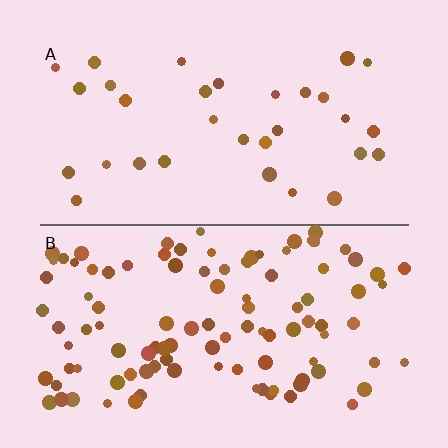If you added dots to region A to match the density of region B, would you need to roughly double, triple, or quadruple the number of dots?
Approximately triple.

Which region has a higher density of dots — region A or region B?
B (the bottom).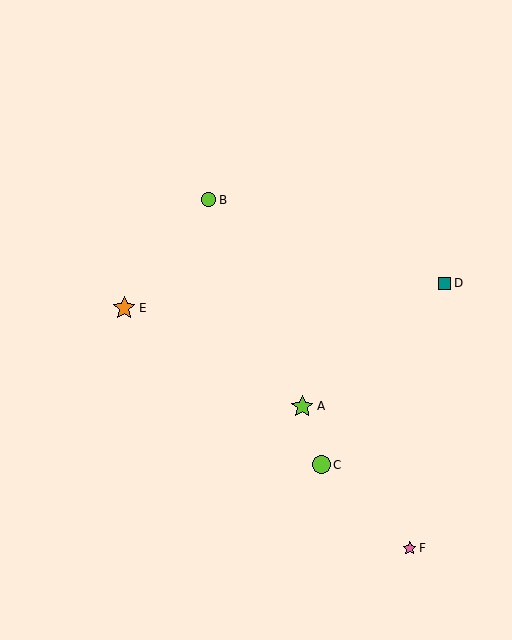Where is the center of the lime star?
The center of the lime star is at (302, 406).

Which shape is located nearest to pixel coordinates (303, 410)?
The lime star (labeled A) at (302, 406) is nearest to that location.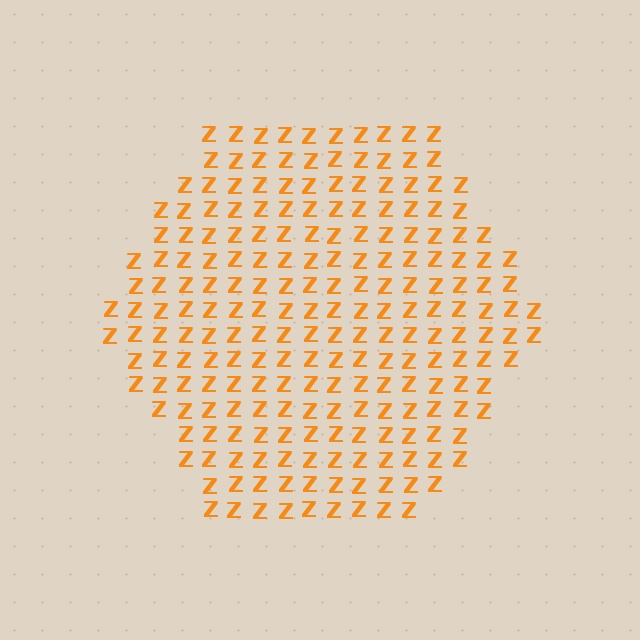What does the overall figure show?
The overall figure shows a hexagon.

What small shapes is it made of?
It is made of small letter Z's.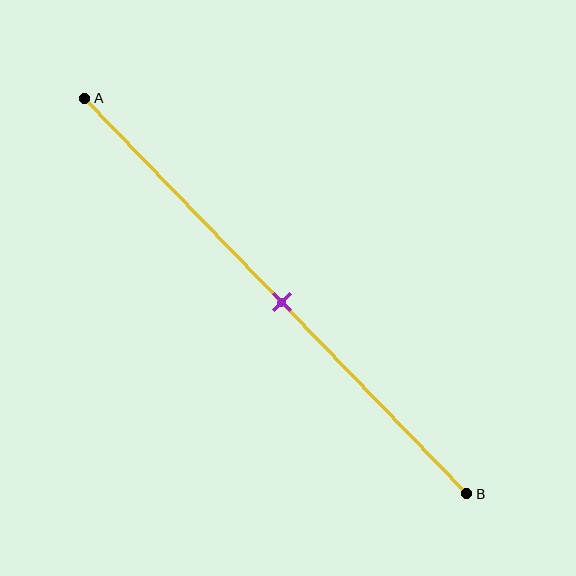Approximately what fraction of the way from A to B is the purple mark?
The purple mark is approximately 50% of the way from A to B.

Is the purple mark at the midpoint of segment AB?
Yes, the mark is approximately at the midpoint.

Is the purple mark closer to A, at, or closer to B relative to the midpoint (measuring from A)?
The purple mark is approximately at the midpoint of segment AB.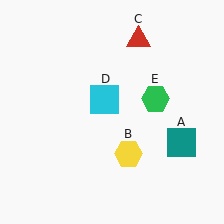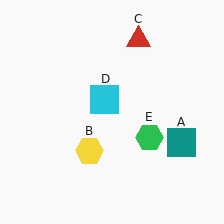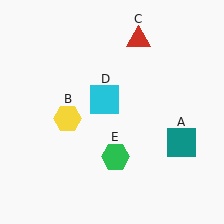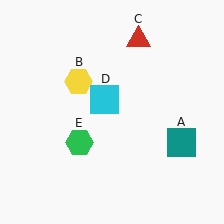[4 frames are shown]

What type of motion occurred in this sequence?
The yellow hexagon (object B), green hexagon (object E) rotated clockwise around the center of the scene.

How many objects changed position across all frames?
2 objects changed position: yellow hexagon (object B), green hexagon (object E).